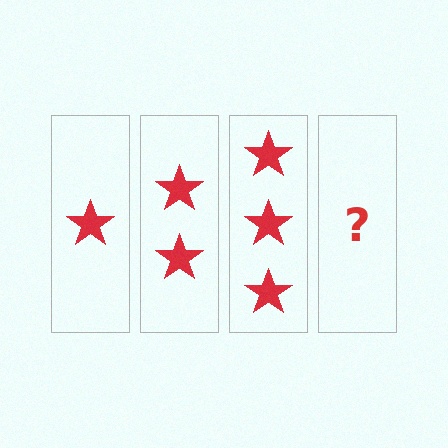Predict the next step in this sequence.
The next step is 4 stars.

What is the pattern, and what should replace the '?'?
The pattern is that each step adds one more star. The '?' should be 4 stars.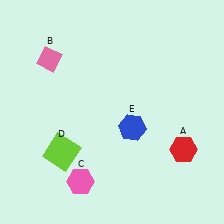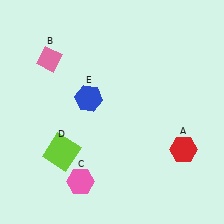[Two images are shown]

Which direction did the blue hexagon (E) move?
The blue hexagon (E) moved left.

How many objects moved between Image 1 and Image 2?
1 object moved between the two images.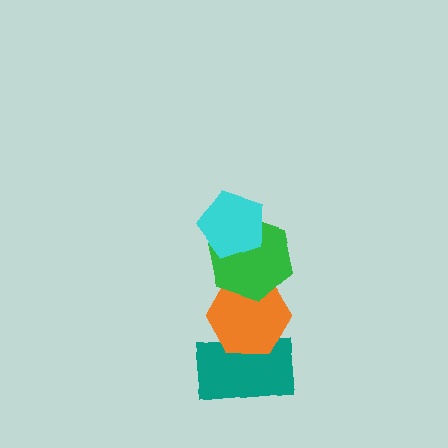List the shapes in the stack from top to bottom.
From top to bottom: the cyan pentagon, the green hexagon, the orange hexagon, the teal rectangle.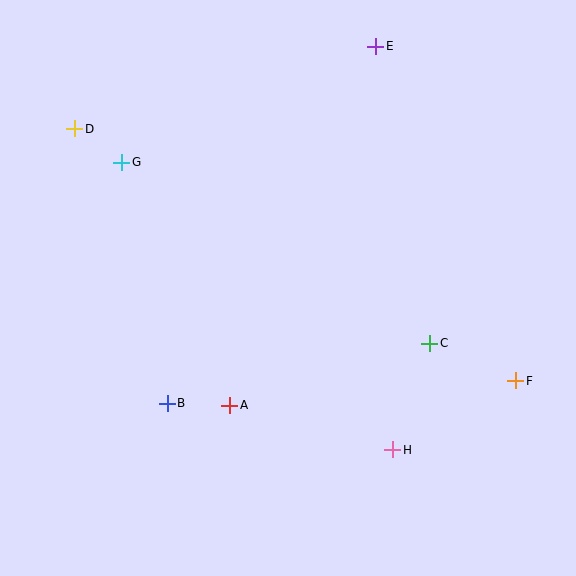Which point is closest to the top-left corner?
Point D is closest to the top-left corner.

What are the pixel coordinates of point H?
Point H is at (393, 450).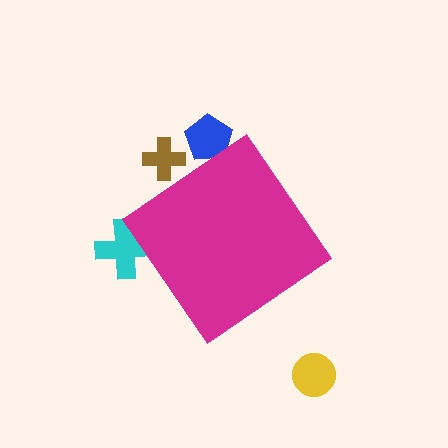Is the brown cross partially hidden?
Yes, the brown cross is partially hidden behind the magenta diamond.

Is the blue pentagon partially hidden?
Yes, the blue pentagon is partially hidden behind the magenta diamond.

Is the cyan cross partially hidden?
Yes, the cyan cross is partially hidden behind the magenta diamond.